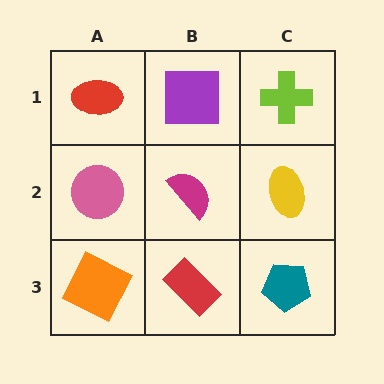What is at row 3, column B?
A red rectangle.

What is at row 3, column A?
An orange square.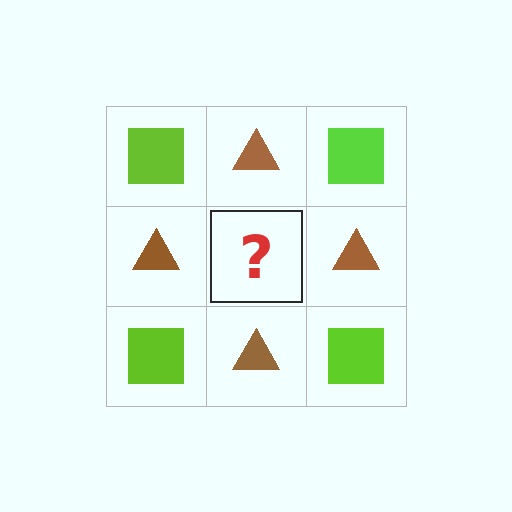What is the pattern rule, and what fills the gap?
The rule is that it alternates lime square and brown triangle in a checkerboard pattern. The gap should be filled with a lime square.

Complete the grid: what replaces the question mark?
The question mark should be replaced with a lime square.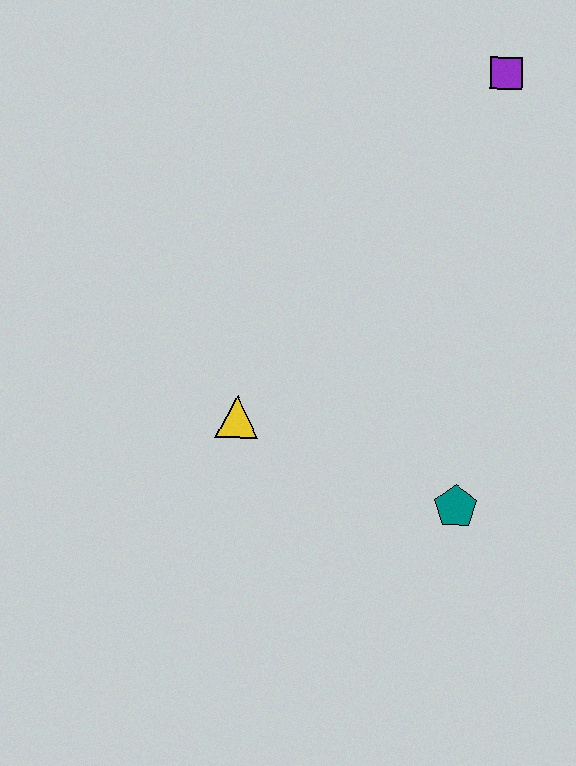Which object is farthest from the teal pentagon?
The purple square is farthest from the teal pentagon.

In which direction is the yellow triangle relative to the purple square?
The yellow triangle is below the purple square.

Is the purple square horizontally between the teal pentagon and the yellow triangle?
No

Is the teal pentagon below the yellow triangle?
Yes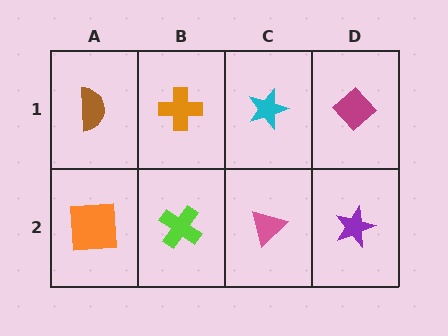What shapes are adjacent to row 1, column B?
A lime cross (row 2, column B), a brown semicircle (row 1, column A), a cyan star (row 1, column C).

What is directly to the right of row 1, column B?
A cyan star.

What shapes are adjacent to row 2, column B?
An orange cross (row 1, column B), an orange square (row 2, column A), a pink triangle (row 2, column C).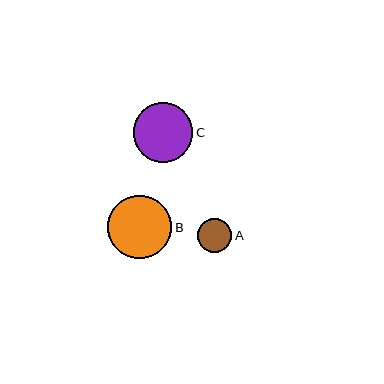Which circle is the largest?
Circle B is the largest with a size of approximately 64 pixels.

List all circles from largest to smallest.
From largest to smallest: B, C, A.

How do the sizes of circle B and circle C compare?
Circle B and circle C are approximately the same size.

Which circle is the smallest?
Circle A is the smallest with a size of approximately 34 pixels.